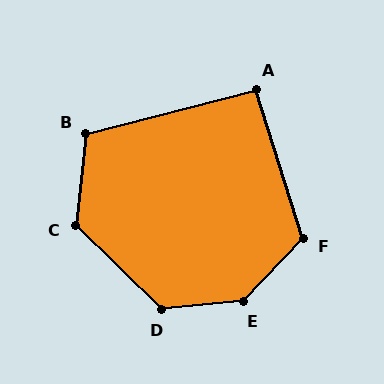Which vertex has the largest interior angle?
E, at approximately 139 degrees.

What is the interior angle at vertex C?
Approximately 128 degrees (obtuse).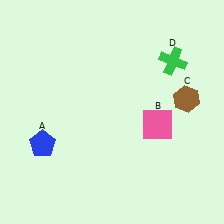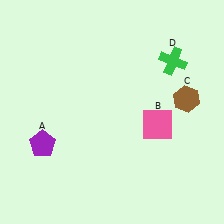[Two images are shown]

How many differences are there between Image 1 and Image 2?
There is 1 difference between the two images.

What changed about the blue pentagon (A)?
In Image 1, A is blue. In Image 2, it changed to purple.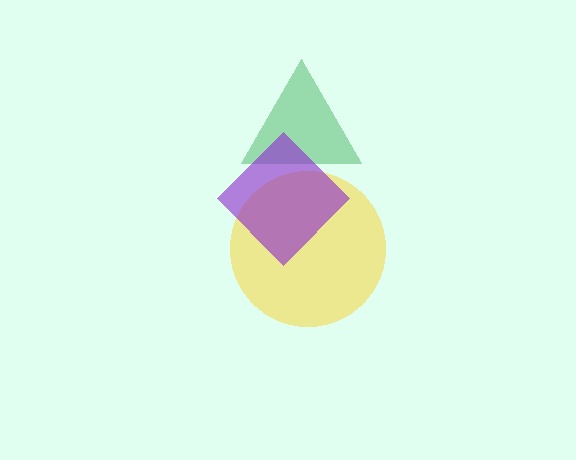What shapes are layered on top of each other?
The layered shapes are: a yellow circle, a green triangle, a purple diamond.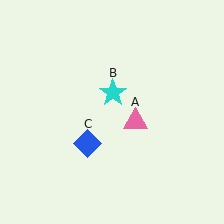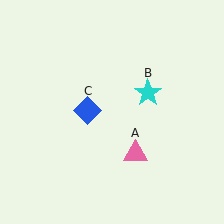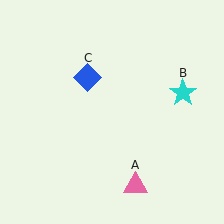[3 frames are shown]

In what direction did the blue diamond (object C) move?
The blue diamond (object C) moved up.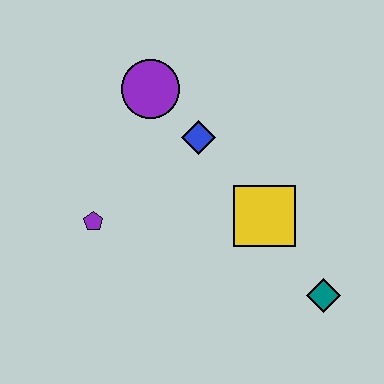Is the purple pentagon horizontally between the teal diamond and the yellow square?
No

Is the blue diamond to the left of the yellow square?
Yes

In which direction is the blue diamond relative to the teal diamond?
The blue diamond is above the teal diamond.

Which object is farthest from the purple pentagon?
The teal diamond is farthest from the purple pentagon.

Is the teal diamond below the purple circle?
Yes